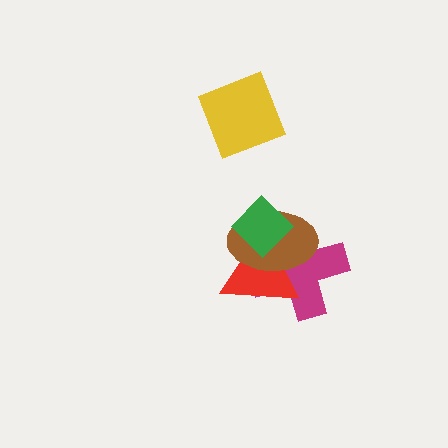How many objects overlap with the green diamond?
3 objects overlap with the green diamond.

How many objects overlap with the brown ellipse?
3 objects overlap with the brown ellipse.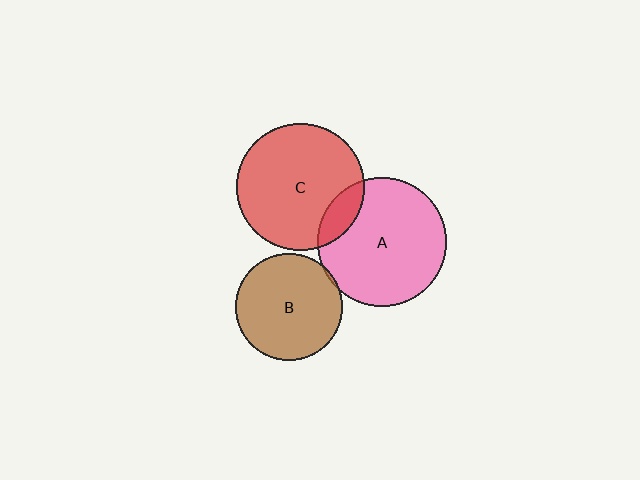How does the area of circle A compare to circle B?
Approximately 1.5 times.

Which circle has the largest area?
Circle A (pink).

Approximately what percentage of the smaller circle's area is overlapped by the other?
Approximately 5%.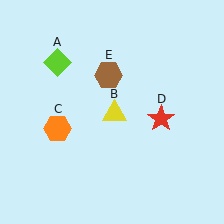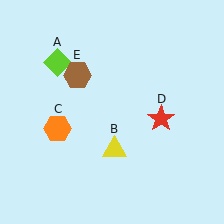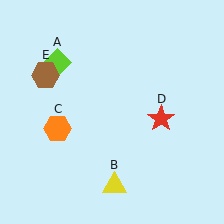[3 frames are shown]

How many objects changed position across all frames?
2 objects changed position: yellow triangle (object B), brown hexagon (object E).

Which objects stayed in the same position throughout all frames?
Lime diamond (object A) and orange hexagon (object C) and red star (object D) remained stationary.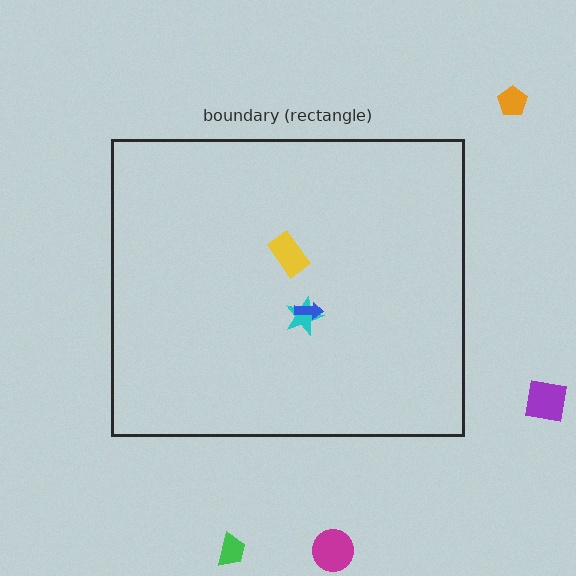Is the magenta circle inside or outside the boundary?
Outside.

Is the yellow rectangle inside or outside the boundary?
Inside.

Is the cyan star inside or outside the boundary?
Inside.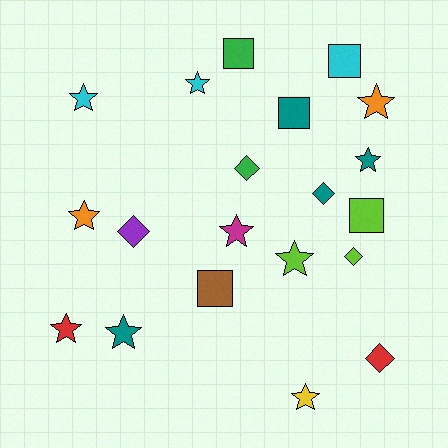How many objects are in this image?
There are 20 objects.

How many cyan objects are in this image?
There are 3 cyan objects.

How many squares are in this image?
There are 5 squares.